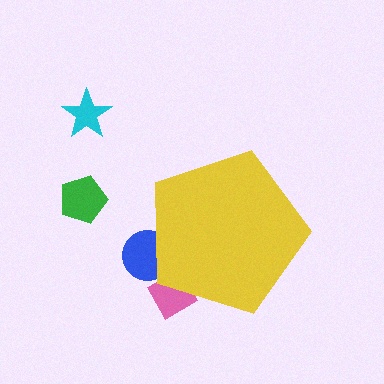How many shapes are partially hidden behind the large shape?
2 shapes are partially hidden.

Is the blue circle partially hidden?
Yes, the blue circle is partially hidden behind the yellow pentagon.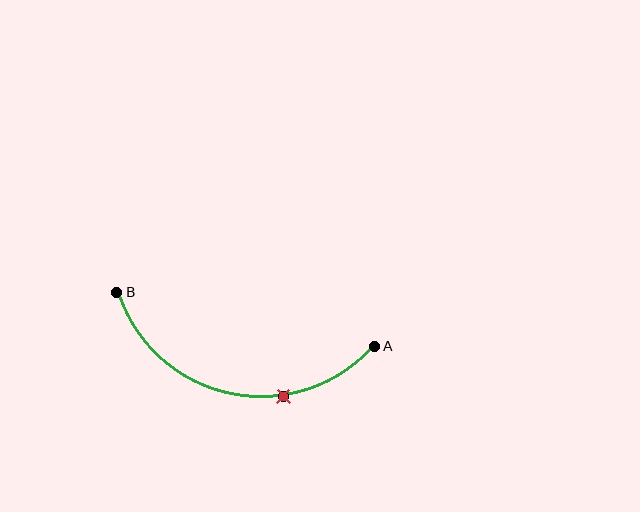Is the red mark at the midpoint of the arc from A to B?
No. The red mark lies on the arc but is closer to endpoint A. The arc midpoint would be at the point on the curve equidistant along the arc from both A and B.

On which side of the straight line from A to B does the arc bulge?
The arc bulges below the straight line connecting A and B.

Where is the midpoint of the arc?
The arc midpoint is the point on the curve farthest from the straight line joining A and B. It sits below that line.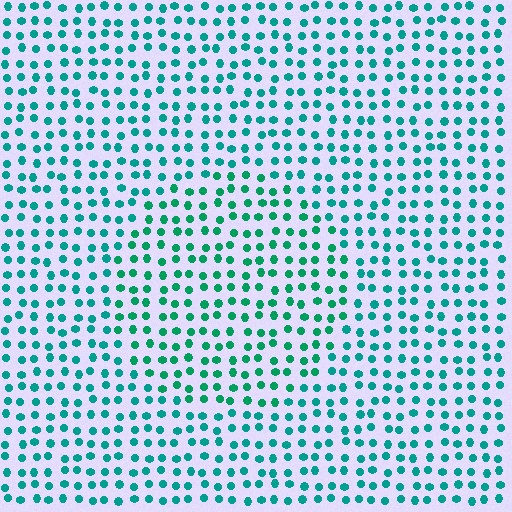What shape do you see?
I see a circle.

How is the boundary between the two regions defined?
The boundary is defined purely by a slight shift in hue (about 19 degrees). Spacing, size, and orientation are identical on both sides.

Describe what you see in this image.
The image is filled with small teal elements in a uniform arrangement. A circle-shaped region is visible where the elements are tinted to a slightly different hue, forming a subtle color boundary.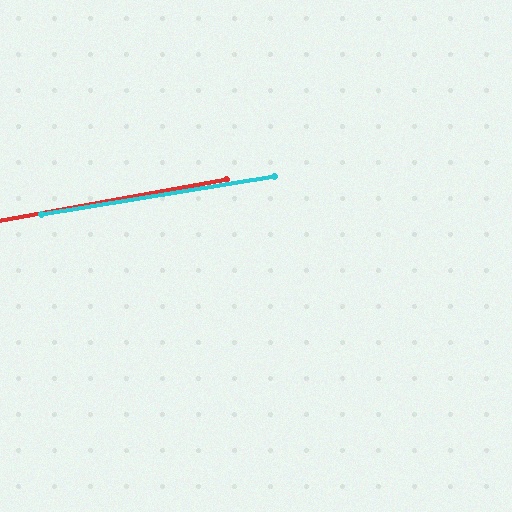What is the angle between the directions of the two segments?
Approximately 1 degree.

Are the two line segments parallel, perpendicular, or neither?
Parallel — their directions differ by only 1.2°.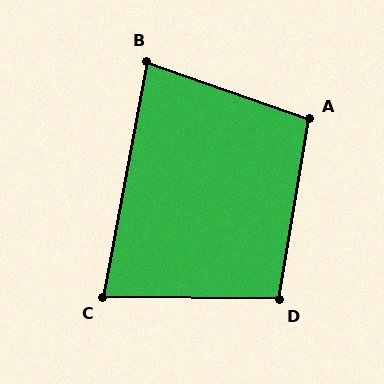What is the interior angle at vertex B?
Approximately 81 degrees (acute).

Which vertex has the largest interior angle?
A, at approximately 100 degrees.